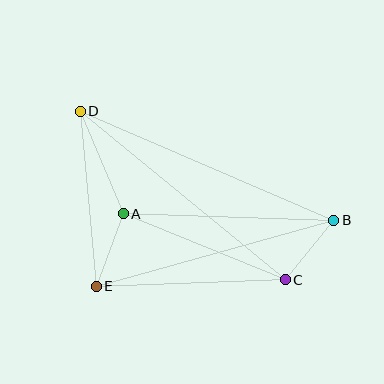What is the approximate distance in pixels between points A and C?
The distance between A and C is approximately 175 pixels.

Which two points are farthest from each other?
Points B and D are farthest from each other.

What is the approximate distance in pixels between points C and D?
The distance between C and D is approximately 266 pixels.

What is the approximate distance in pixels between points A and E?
The distance between A and E is approximately 77 pixels.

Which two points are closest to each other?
Points B and C are closest to each other.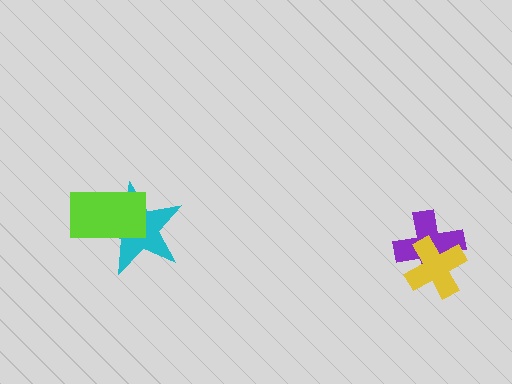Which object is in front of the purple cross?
The yellow cross is in front of the purple cross.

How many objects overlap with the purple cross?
1 object overlaps with the purple cross.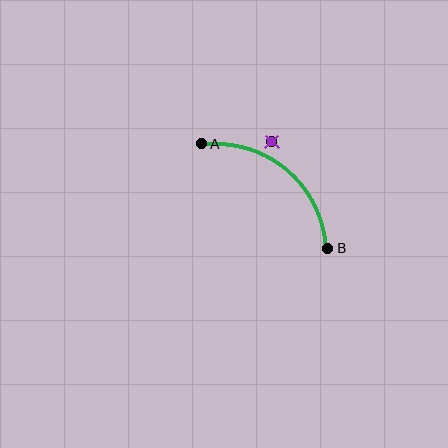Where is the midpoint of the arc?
The arc midpoint is the point on the curve farthest from the straight line joining A and B. It sits above and to the right of that line.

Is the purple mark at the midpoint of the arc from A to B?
No — the purple mark does not lie on the arc at all. It sits slightly outside the curve.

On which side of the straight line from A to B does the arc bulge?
The arc bulges above and to the right of the straight line connecting A and B.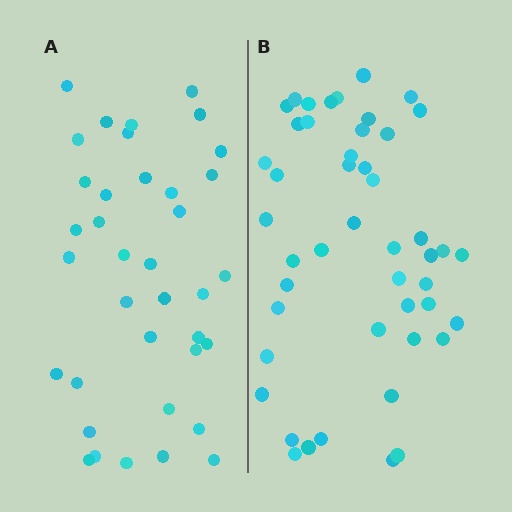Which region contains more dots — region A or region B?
Region B (the right region) has more dots.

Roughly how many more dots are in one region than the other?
Region B has roughly 10 or so more dots than region A.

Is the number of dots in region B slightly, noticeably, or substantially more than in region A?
Region B has noticeably more, but not dramatically so. The ratio is roughly 1.3 to 1.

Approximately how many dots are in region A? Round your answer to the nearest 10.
About 40 dots. (The exact count is 37, which rounds to 40.)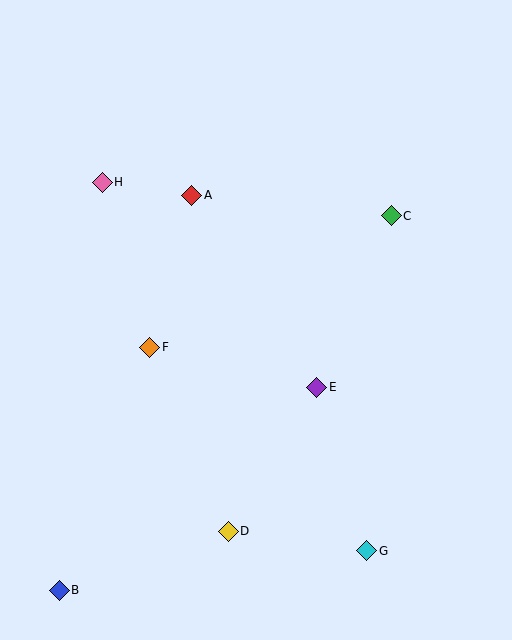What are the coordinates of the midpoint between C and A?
The midpoint between C and A is at (291, 205).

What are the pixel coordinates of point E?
Point E is at (317, 387).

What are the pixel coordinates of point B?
Point B is at (59, 590).